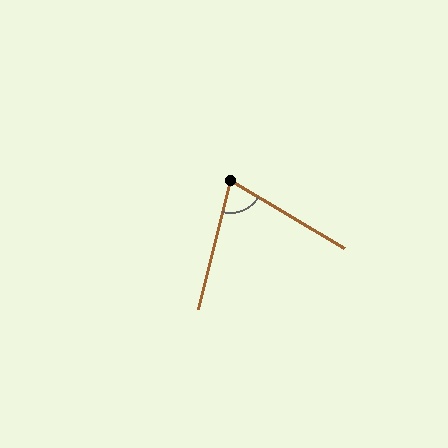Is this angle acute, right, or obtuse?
It is acute.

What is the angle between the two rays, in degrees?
Approximately 73 degrees.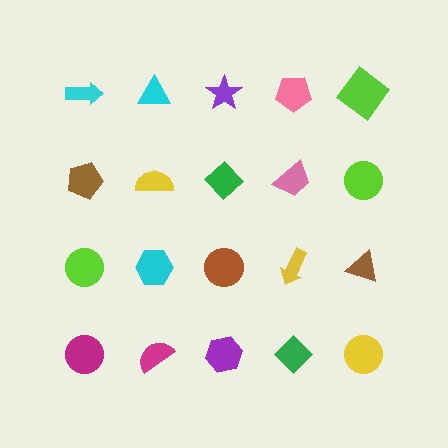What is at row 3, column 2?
A cyan hexagon.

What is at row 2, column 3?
A green diamond.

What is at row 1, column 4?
A pink pentagon.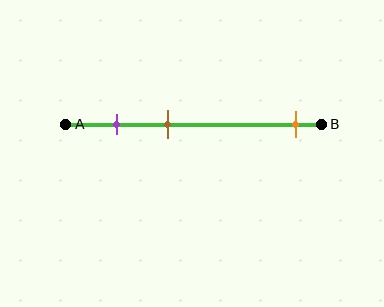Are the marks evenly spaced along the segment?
No, the marks are not evenly spaced.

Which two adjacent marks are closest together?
The purple and brown marks are the closest adjacent pair.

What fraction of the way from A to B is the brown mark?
The brown mark is approximately 40% (0.4) of the way from A to B.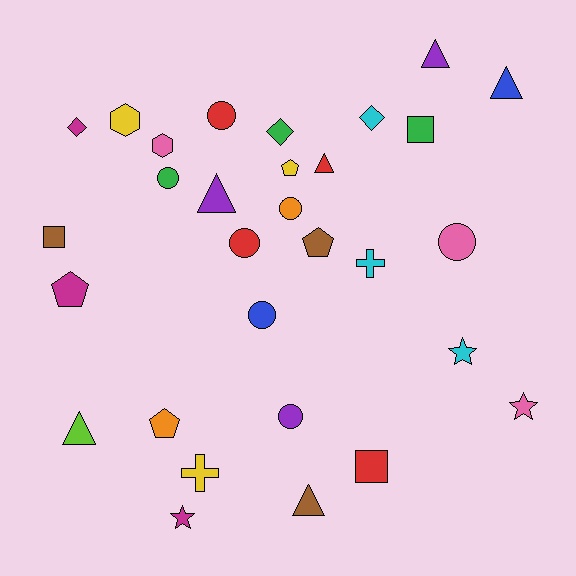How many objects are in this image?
There are 30 objects.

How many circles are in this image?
There are 7 circles.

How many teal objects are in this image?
There are no teal objects.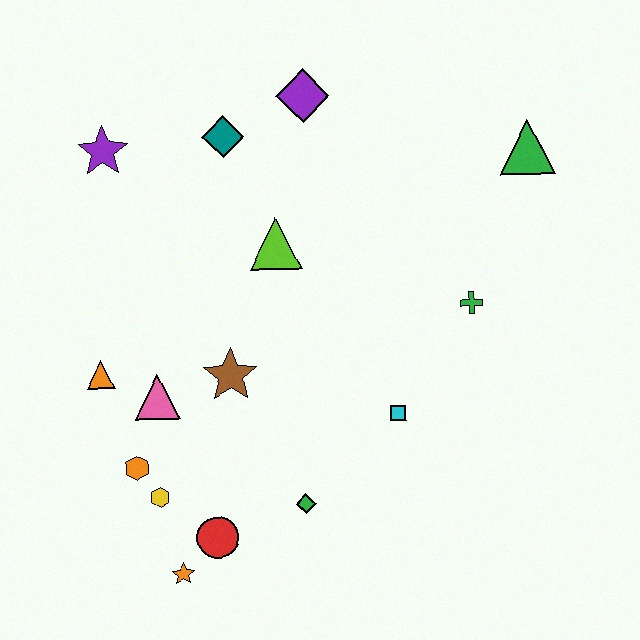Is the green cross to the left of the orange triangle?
No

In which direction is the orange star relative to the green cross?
The orange star is to the left of the green cross.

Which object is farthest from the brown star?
The green triangle is farthest from the brown star.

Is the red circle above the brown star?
No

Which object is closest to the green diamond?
The red circle is closest to the green diamond.